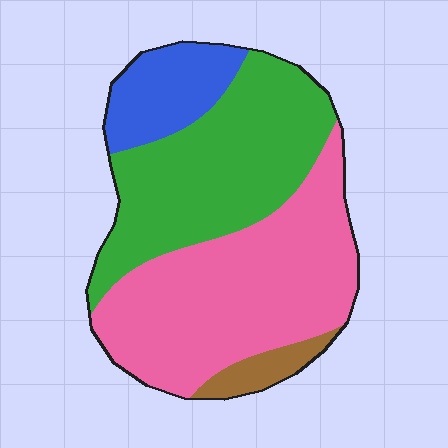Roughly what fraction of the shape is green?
Green takes up about three eighths (3/8) of the shape.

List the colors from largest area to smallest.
From largest to smallest: pink, green, blue, brown.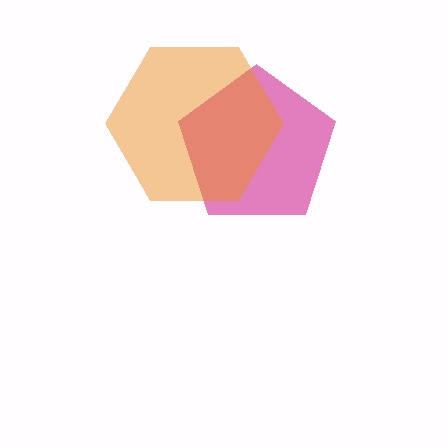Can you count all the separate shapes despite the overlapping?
Yes, there are 2 separate shapes.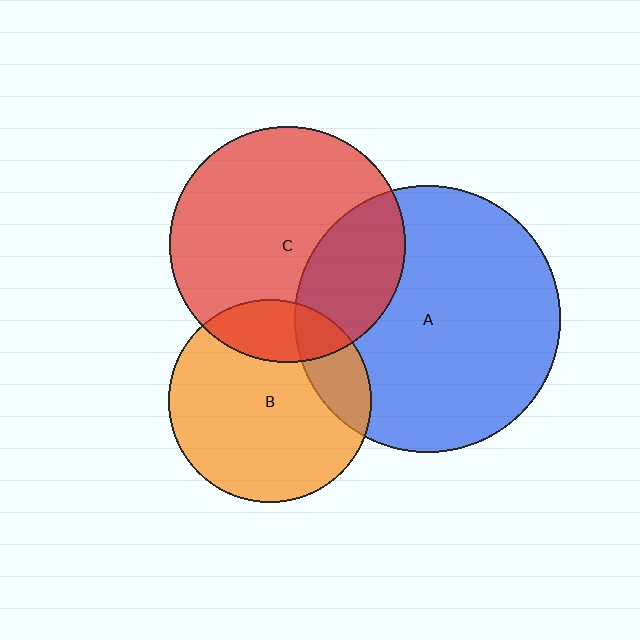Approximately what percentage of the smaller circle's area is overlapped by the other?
Approximately 20%.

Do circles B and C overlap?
Yes.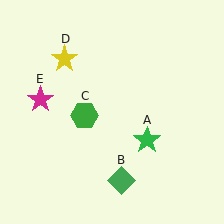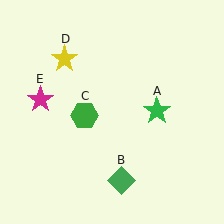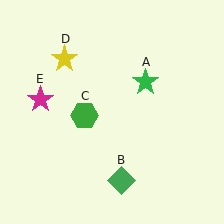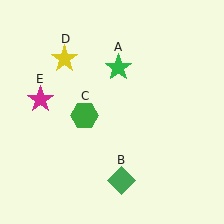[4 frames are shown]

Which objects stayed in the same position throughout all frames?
Green diamond (object B) and green hexagon (object C) and yellow star (object D) and magenta star (object E) remained stationary.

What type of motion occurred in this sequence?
The green star (object A) rotated counterclockwise around the center of the scene.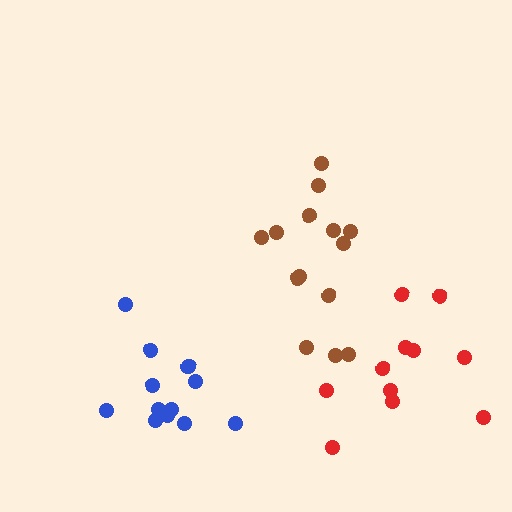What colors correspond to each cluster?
The clusters are colored: red, brown, blue.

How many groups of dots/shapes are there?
There are 3 groups.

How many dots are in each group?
Group 1: 11 dots, Group 2: 14 dots, Group 3: 13 dots (38 total).